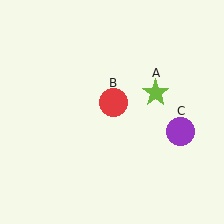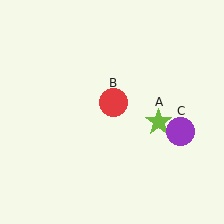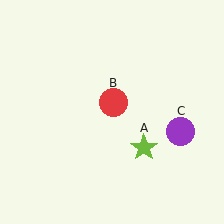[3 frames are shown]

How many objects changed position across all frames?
1 object changed position: lime star (object A).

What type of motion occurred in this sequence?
The lime star (object A) rotated clockwise around the center of the scene.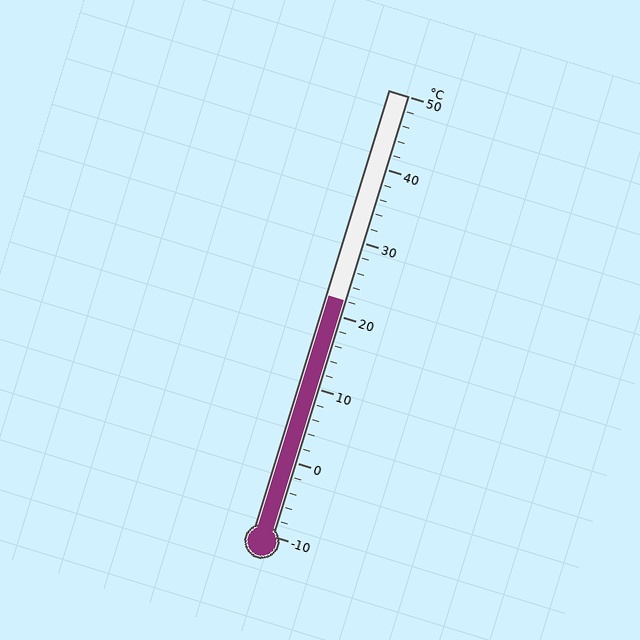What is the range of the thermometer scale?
The thermometer scale ranges from -10°C to 50°C.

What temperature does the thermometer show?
The thermometer shows approximately 22°C.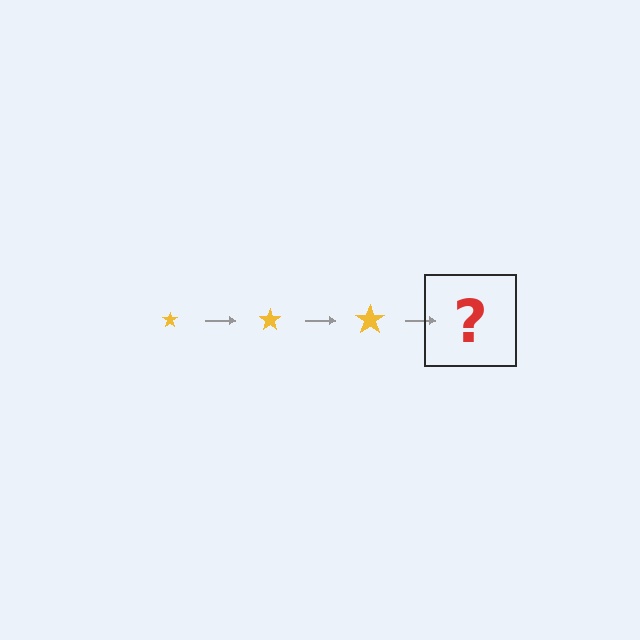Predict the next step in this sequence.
The next step is a yellow star, larger than the previous one.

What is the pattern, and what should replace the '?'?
The pattern is that the star gets progressively larger each step. The '?' should be a yellow star, larger than the previous one.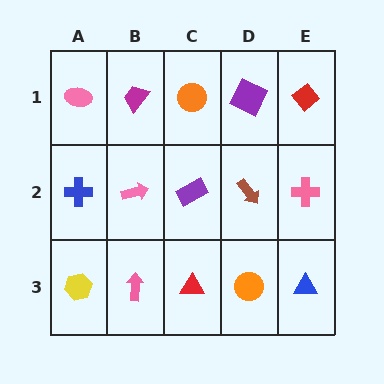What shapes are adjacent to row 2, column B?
A magenta trapezoid (row 1, column B), a pink arrow (row 3, column B), a blue cross (row 2, column A), a purple rectangle (row 2, column C).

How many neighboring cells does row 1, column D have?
3.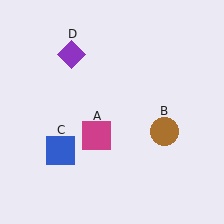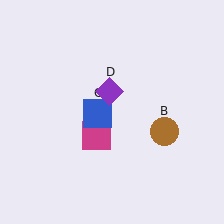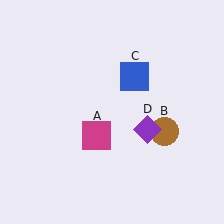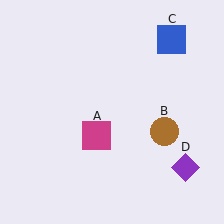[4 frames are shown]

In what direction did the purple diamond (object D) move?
The purple diamond (object D) moved down and to the right.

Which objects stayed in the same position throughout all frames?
Magenta square (object A) and brown circle (object B) remained stationary.